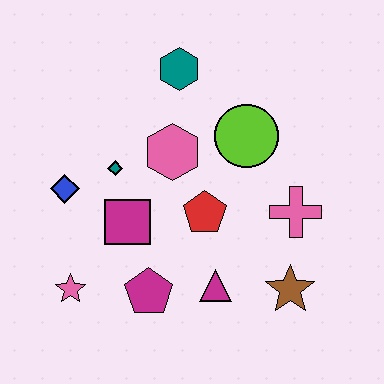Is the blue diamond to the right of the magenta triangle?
No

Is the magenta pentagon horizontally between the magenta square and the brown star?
Yes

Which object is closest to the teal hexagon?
The pink hexagon is closest to the teal hexagon.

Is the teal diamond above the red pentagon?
Yes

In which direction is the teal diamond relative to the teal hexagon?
The teal diamond is below the teal hexagon.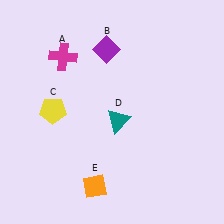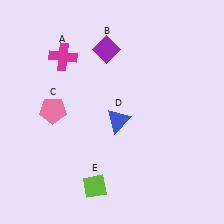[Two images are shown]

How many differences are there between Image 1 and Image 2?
There are 3 differences between the two images.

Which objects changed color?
C changed from yellow to pink. D changed from teal to blue. E changed from orange to lime.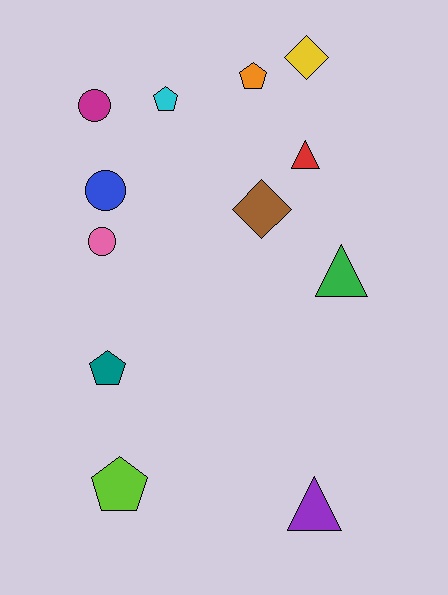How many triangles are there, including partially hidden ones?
There are 3 triangles.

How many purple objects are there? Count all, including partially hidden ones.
There is 1 purple object.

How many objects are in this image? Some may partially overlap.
There are 12 objects.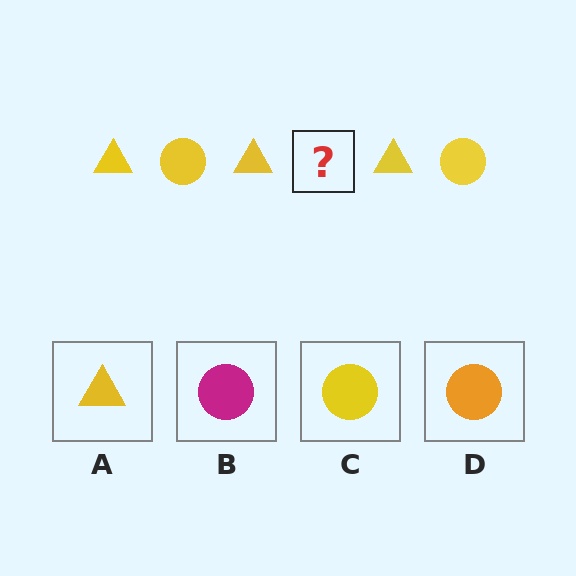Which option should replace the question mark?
Option C.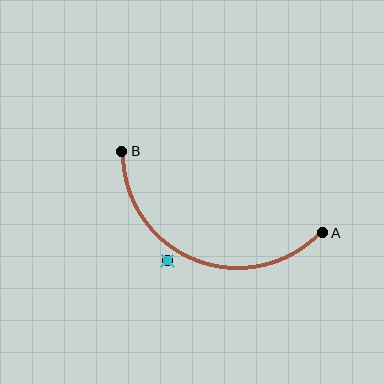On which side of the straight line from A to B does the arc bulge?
The arc bulges below the straight line connecting A and B.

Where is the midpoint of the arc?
The arc midpoint is the point on the curve farthest from the straight line joining A and B. It sits below that line.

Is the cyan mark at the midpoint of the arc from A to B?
No — the cyan mark does not lie on the arc at all. It sits slightly outside the curve.